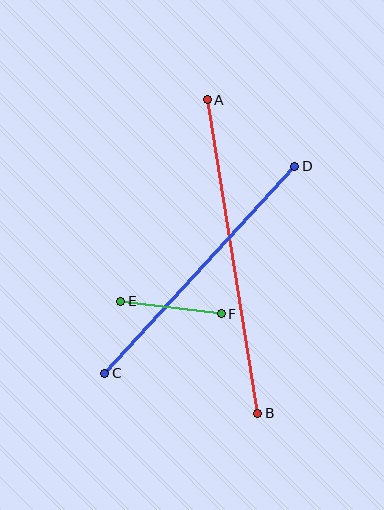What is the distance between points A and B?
The distance is approximately 318 pixels.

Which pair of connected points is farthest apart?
Points A and B are farthest apart.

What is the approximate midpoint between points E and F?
The midpoint is at approximately (171, 307) pixels.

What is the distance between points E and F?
The distance is approximately 101 pixels.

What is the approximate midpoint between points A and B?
The midpoint is at approximately (232, 257) pixels.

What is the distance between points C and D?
The distance is approximately 281 pixels.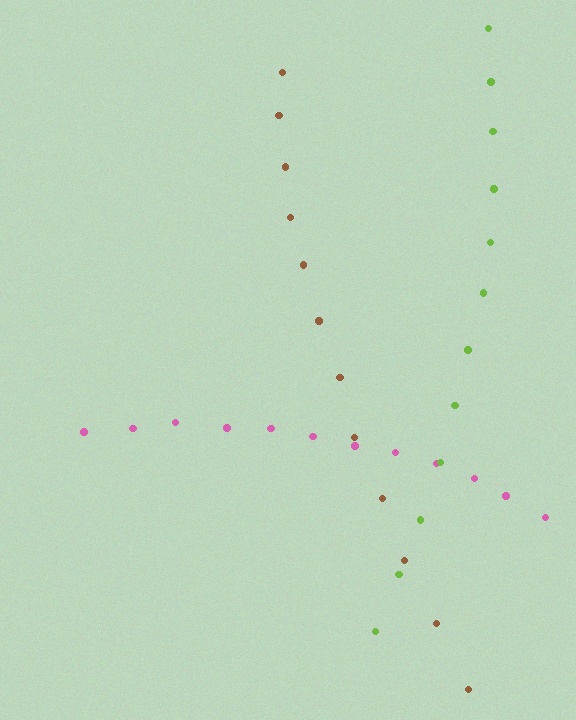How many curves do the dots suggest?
There are 3 distinct paths.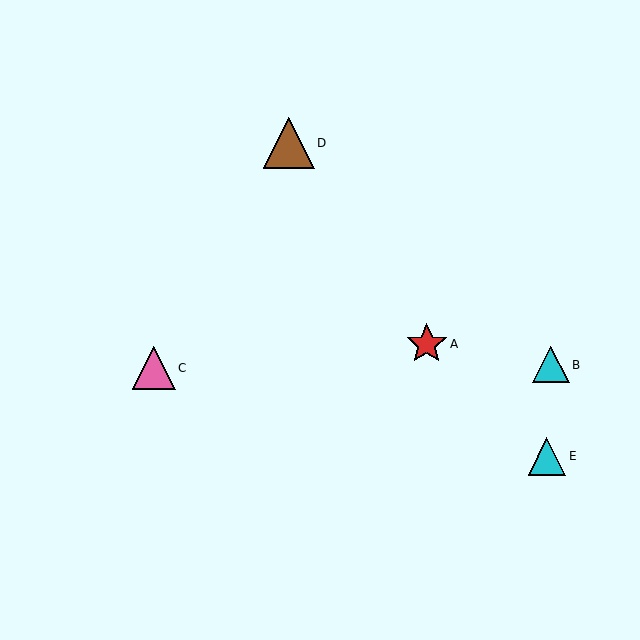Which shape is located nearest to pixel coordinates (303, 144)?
The brown triangle (labeled D) at (289, 143) is nearest to that location.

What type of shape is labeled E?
Shape E is a cyan triangle.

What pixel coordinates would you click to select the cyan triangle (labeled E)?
Click at (547, 456) to select the cyan triangle E.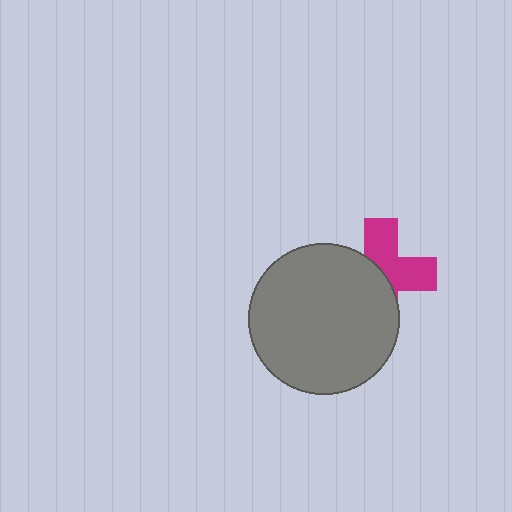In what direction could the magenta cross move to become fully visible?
The magenta cross could move toward the upper-right. That would shift it out from behind the gray circle entirely.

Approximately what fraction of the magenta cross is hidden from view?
Roughly 51% of the magenta cross is hidden behind the gray circle.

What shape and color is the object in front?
The object in front is a gray circle.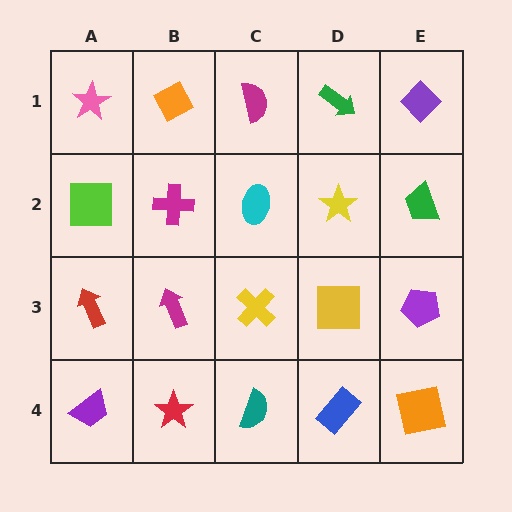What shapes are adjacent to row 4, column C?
A yellow cross (row 3, column C), a red star (row 4, column B), a blue rectangle (row 4, column D).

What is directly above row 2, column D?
A green arrow.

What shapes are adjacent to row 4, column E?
A purple pentagon (row 3, column E), a blue rectangle (row 4, column D).